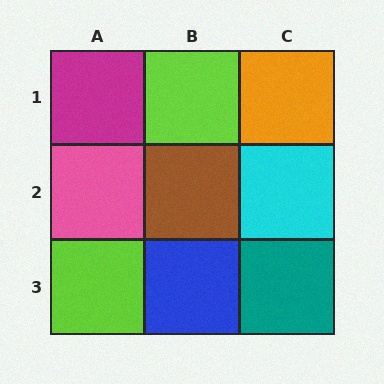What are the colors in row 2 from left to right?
Pink, brown, cyan.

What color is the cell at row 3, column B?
Blue.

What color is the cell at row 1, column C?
Orange.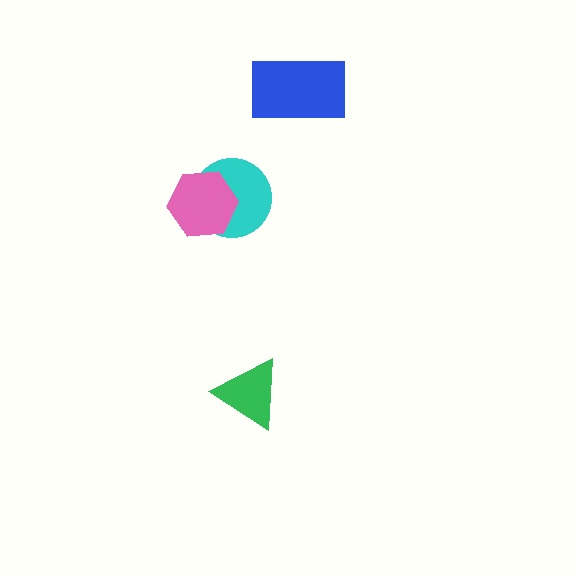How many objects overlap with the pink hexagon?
1 object overlaps with the pink hexagon.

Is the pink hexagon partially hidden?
No, no other shape covers it.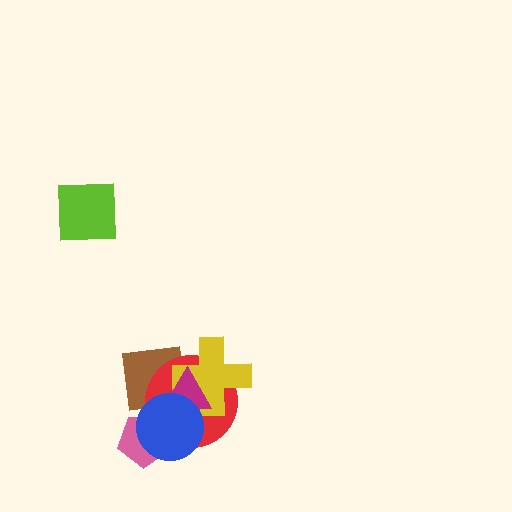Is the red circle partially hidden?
Yes, it is partially covered by another shape.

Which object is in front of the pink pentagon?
The blue circle is in front of the pink pentagon.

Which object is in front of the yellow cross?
The magenta triangle is in front of the yellow cross.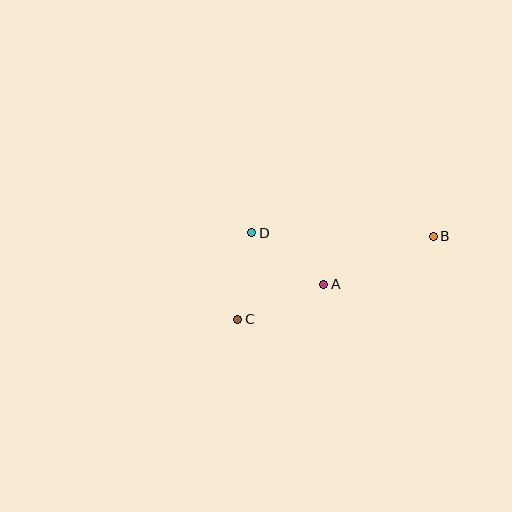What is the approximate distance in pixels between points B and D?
The distance between B and D is approximately 182 pixels.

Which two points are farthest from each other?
Points B and C are farthest from each other.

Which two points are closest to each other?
Points C and D are closest to each other.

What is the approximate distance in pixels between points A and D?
The distance between A and D is approximately 88 pixels.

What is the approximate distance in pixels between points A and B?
The distance between A and B is approximately 120 pixels.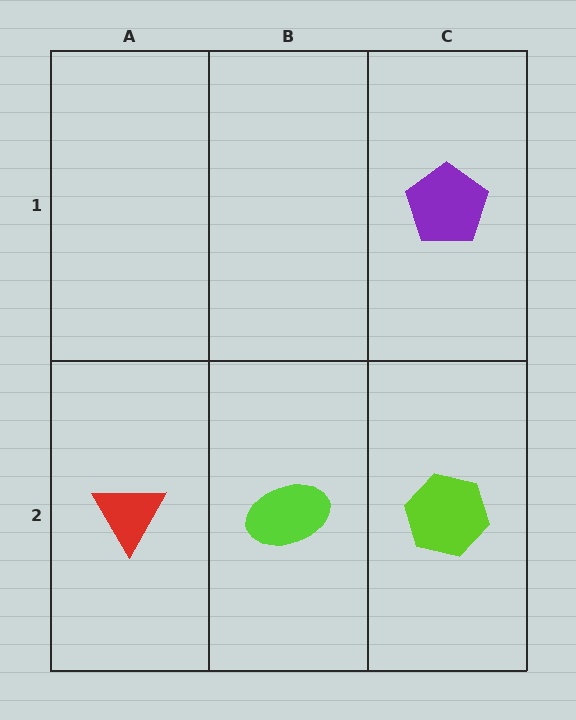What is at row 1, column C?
A purple pentagon.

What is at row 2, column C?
A lime hexagon.